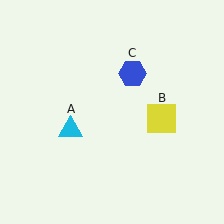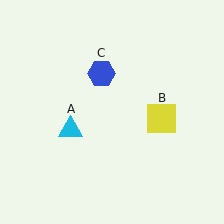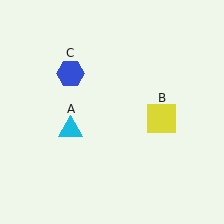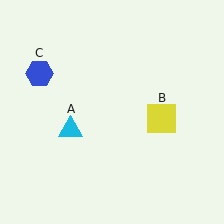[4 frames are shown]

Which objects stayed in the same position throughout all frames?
Cyan triangle (object A) and yellow square (object B) remained stationary.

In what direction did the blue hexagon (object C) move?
The blue hexagon (object C) moved left.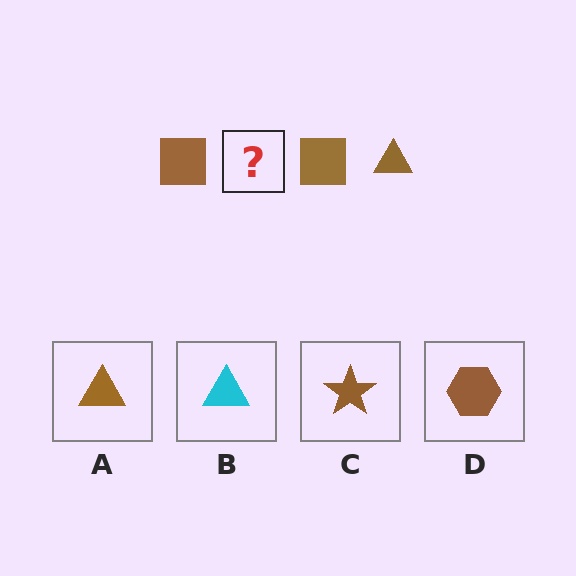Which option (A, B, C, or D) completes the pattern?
A.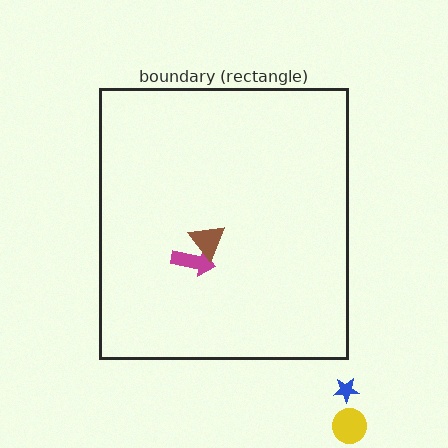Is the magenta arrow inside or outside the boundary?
Inside.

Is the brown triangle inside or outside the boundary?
Inside.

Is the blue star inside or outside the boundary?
Outside.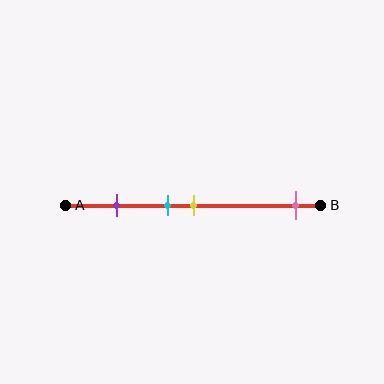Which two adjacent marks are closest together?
The cyan and yellow marks are the closest adjacent pair.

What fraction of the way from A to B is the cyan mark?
The cyan mark is approximately 40% (0.4) of the way from A to B.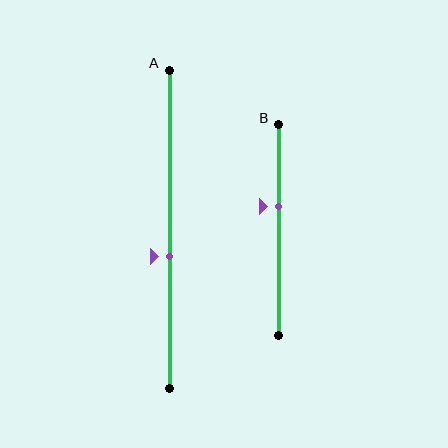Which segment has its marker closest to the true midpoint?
Segment A has its marker closest to the true midpoint.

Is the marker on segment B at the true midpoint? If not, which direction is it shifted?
No, the marker on segment B is shifted upward by about 11% of the segment length.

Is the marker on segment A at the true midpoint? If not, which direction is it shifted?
No, the marker on segment A is shifted downward by about 9% of the segment length.